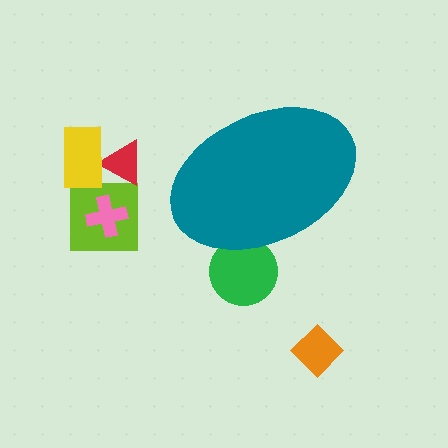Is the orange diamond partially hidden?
No, the orange diamond is fully visible.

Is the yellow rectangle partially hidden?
No, the yellow rectangle is fully visible.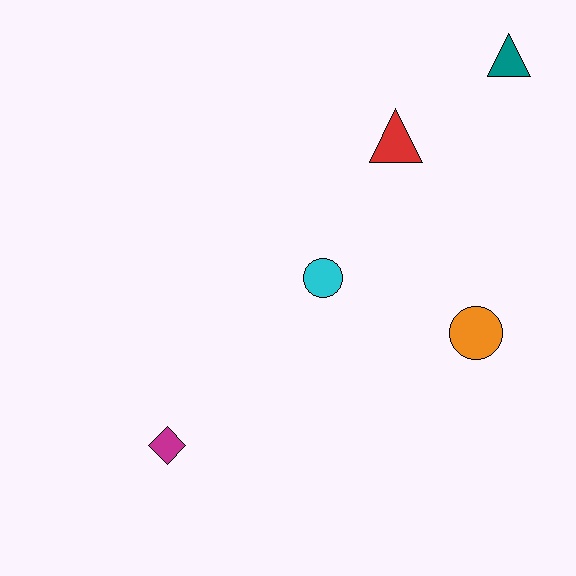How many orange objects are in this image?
There is 1 orange object.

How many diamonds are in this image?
There is 1 diamond.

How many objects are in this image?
There are 5 objects.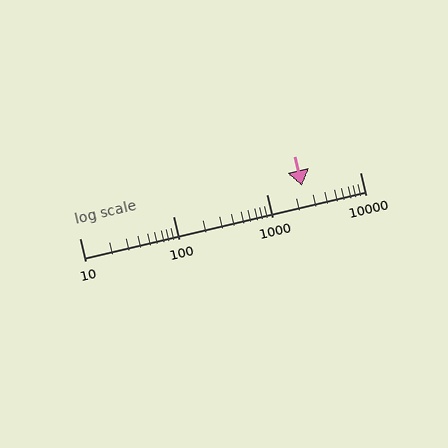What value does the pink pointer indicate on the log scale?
The pointer indicates approximately 2400.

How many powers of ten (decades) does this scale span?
The scale spans 3 decades, from 10 to 10000.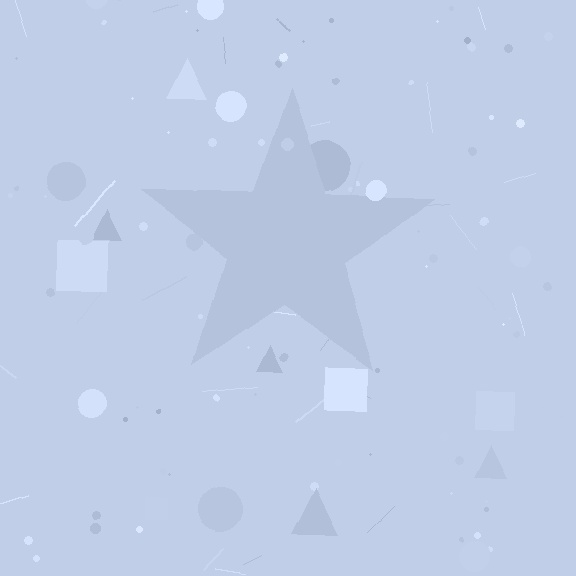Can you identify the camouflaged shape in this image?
The camouflaged shape is a star.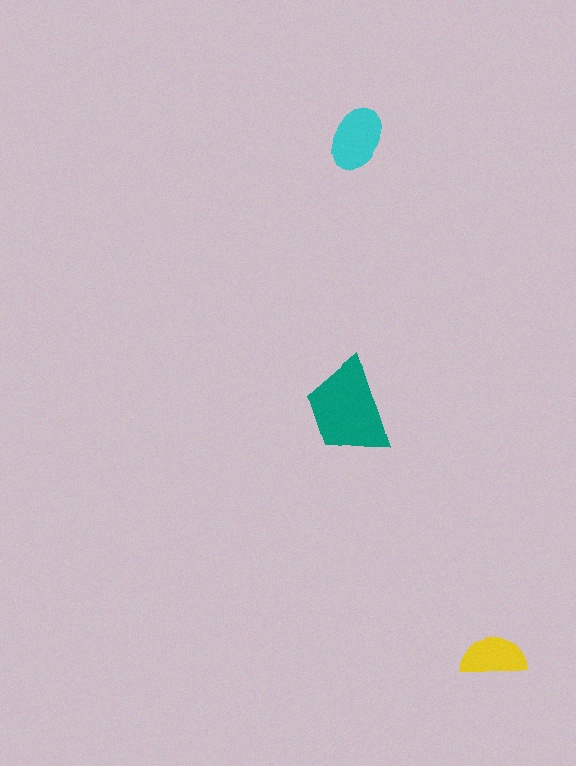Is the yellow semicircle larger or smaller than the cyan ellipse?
Smaller.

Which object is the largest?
The teal trapezoid.